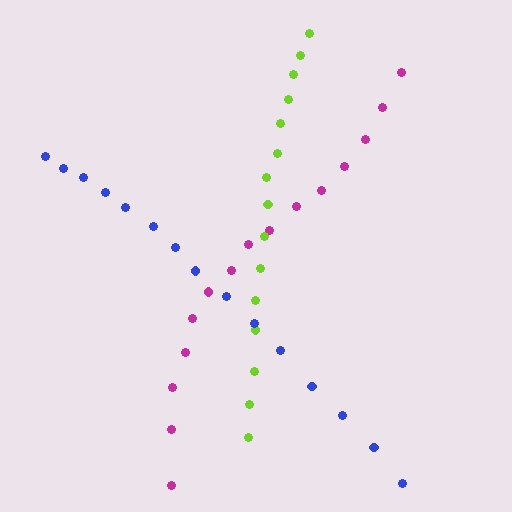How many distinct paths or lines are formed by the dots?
There are 3 distinct paths.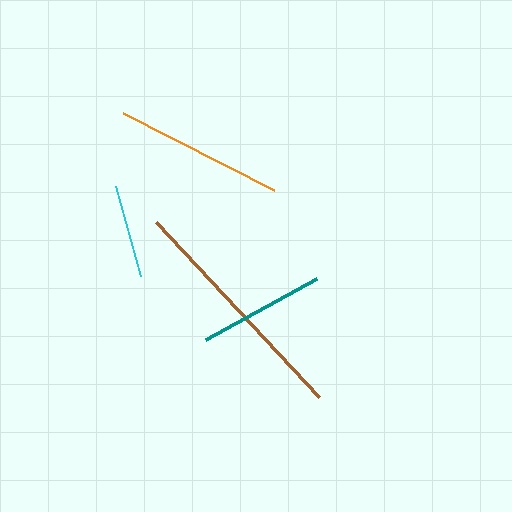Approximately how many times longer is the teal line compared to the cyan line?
The teal line is approximately 1.4 times the length of the cyan line.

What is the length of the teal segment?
The teal segment is approximately 127 pixels long.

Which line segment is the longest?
The brown line is the longest at approximately 239 pixels.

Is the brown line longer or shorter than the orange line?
The brown line is longer than the orange line.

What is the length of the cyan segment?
The cyan segment is approximately 94 pixels long.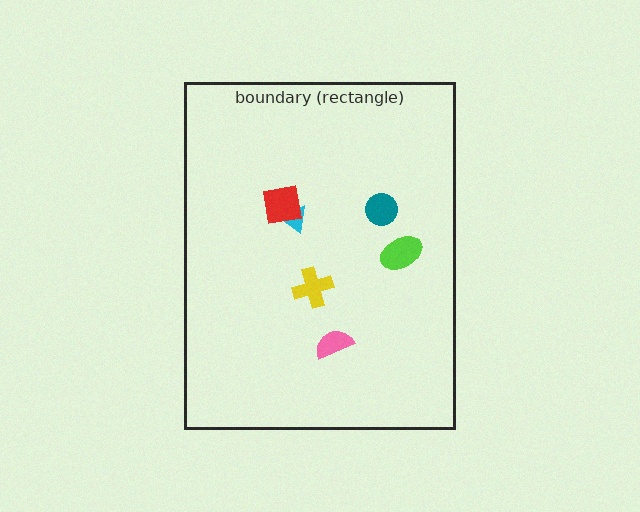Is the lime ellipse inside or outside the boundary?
Inside.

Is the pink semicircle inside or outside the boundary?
Inside.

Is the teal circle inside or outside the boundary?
Inside.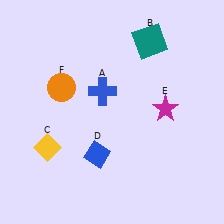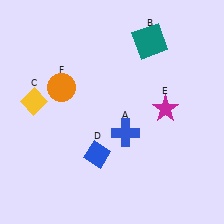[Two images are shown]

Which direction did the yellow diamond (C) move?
The yellow diamond (C) moved up.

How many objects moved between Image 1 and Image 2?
2 objects moved between the two images.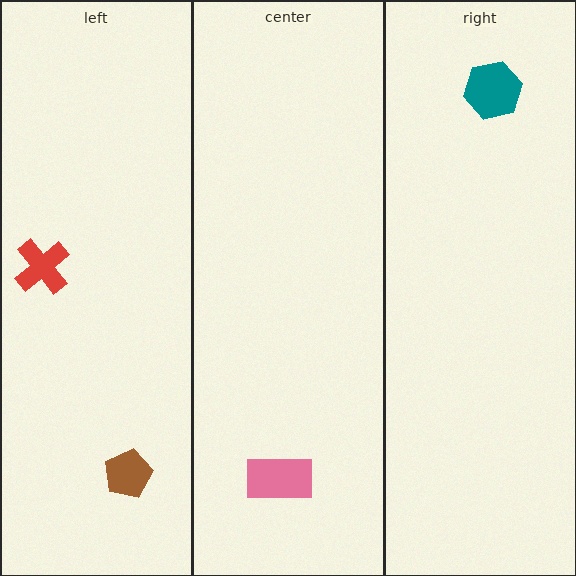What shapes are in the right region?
The teal hexagon.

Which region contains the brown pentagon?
The left region.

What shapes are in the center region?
The pink rectangle.